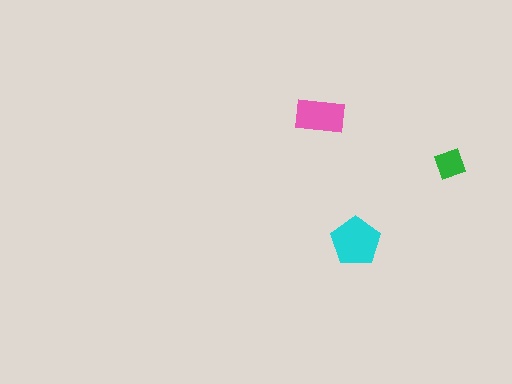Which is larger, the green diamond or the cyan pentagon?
The cyan pentagon.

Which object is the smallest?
The green diamond.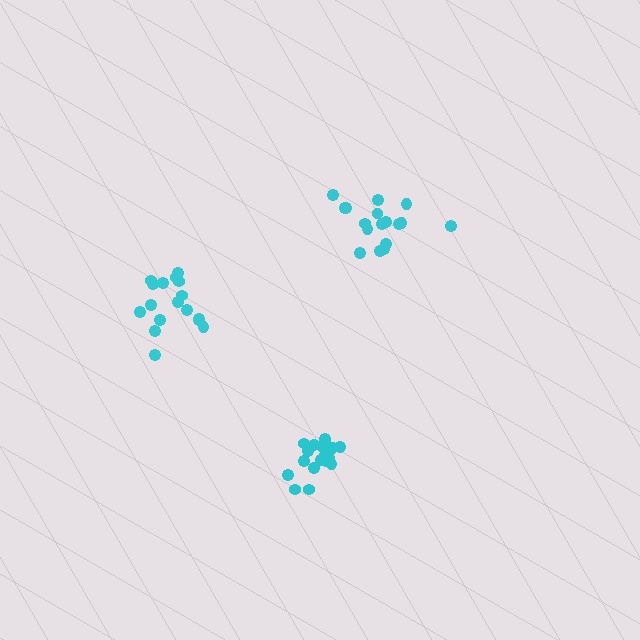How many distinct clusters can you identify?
There are 3 distinct clusters.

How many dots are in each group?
Group 1: 17 dots, Group 2: 17 dots, Group 3: 19 dots (53 total).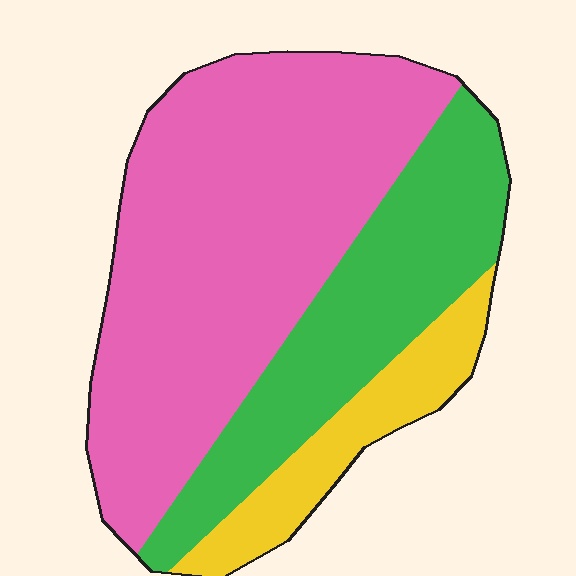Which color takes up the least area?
Yellow, at roughly 15%.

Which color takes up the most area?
Pink, at roughly 60%.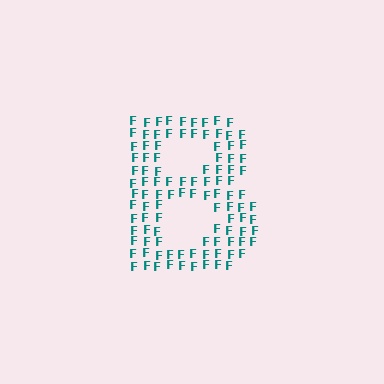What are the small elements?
The small elements are letter F's.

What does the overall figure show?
The overall figure shows the letter B.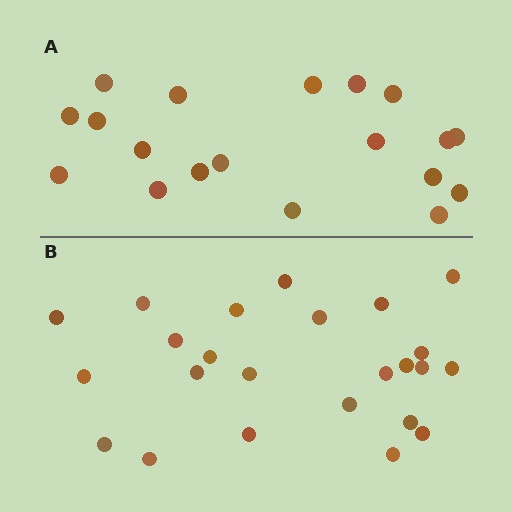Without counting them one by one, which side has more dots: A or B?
Region B (the bottom region) has more dots.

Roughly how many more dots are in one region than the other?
Region B has about 5 more dots than region A.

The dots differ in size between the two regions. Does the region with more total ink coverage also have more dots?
No. Region A has more total ink coverage because its dots are larger, but region B actually contains more individual dots. Total area can be misleading — the number of items is what matters here.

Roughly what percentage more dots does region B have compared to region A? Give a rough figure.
About 25% more.